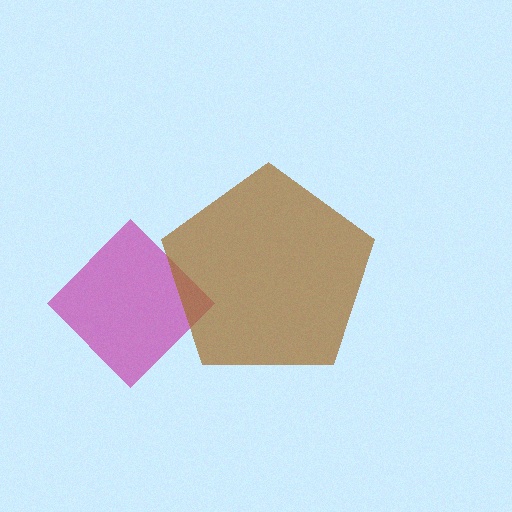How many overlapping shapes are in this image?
There are 2 overlapping shapes in the image.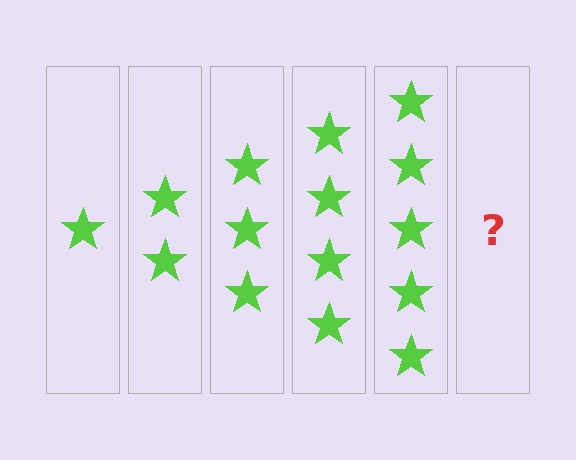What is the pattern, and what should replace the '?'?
The pattern is that each step adds one more star. The '?' should be 6 stars.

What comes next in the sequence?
The next element should be 6 stars.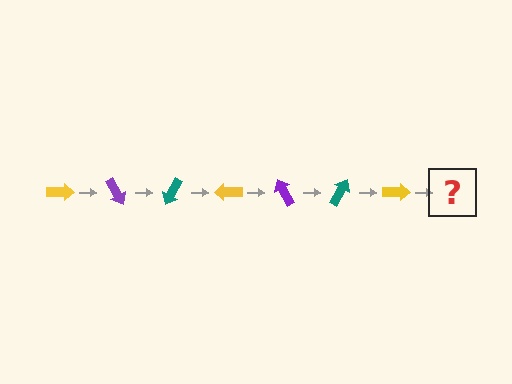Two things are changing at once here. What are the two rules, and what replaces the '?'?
The two rules are that it rotates 60 degrees each step and the color cycles through yellow, purple, and teal. The '?' should be a purple arrow, rotated 420 degrees from the start.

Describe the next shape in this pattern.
It should be a purple arrow, rotated 420 degrees from the start.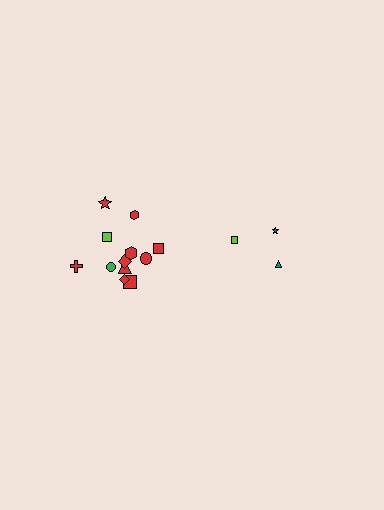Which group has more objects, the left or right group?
The left group.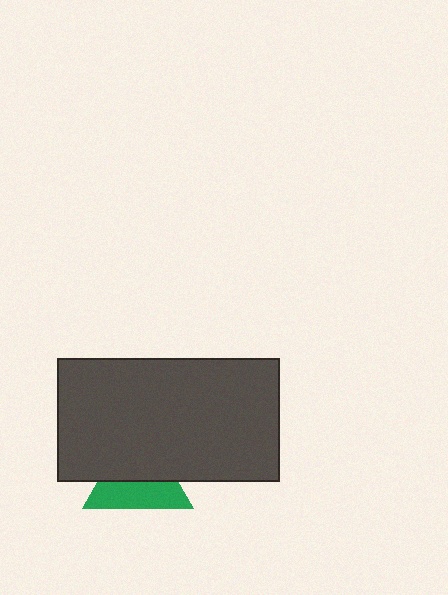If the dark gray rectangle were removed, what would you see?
You would see the complete green triangle.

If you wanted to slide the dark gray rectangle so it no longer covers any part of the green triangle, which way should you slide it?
Slide it up — that is the most direct way to separate the two shapes.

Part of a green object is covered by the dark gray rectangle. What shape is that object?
It is a triangle.